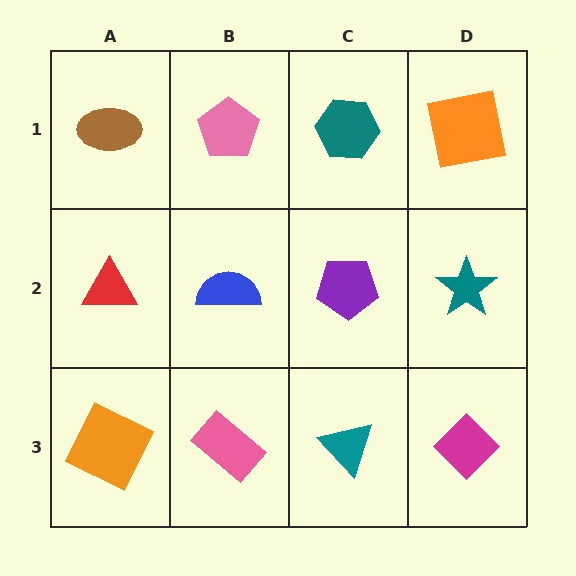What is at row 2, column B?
A blue semicircle.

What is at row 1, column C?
A teal hexagon.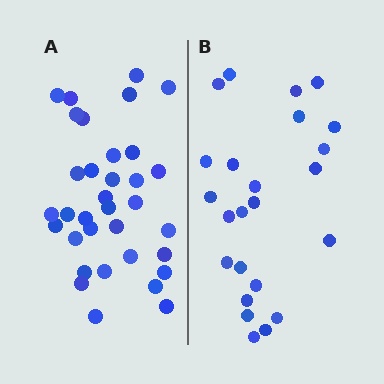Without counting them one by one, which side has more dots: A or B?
Region A (the left region) has more dots.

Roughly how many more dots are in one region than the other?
Region A has roughly 10 or so more dots than region B.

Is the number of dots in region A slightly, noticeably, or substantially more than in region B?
Region A has noticeably more, but not dramatically so. The ratio is roughly 1.4 to 1.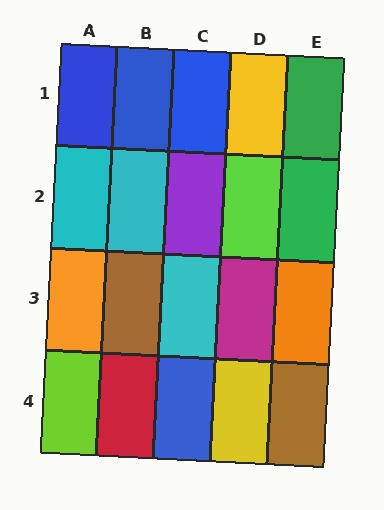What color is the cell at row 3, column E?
Orange.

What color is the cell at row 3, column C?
Cyan.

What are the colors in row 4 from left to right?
Lime, red, blue, yellow, brown.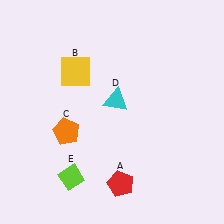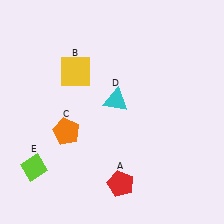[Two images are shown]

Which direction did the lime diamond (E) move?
The lime diamond (E) moved left.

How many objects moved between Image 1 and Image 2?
1 object moved between the two images.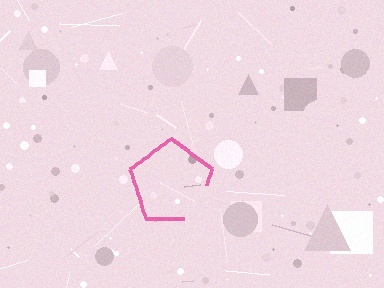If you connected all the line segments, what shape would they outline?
They would outline a pentagon.